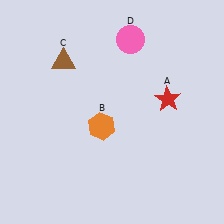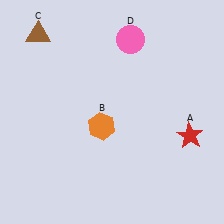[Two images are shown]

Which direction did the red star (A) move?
The red star (A) moved down.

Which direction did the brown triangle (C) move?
The brown triangle (C) moved up.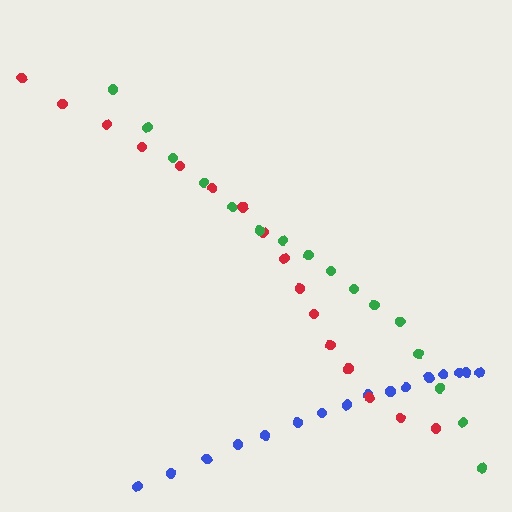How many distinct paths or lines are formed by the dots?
There are 3 distinct paths.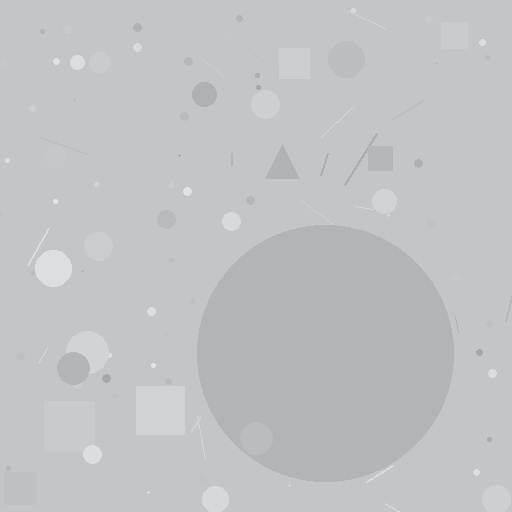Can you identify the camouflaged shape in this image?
The camouflaged shape is a circle.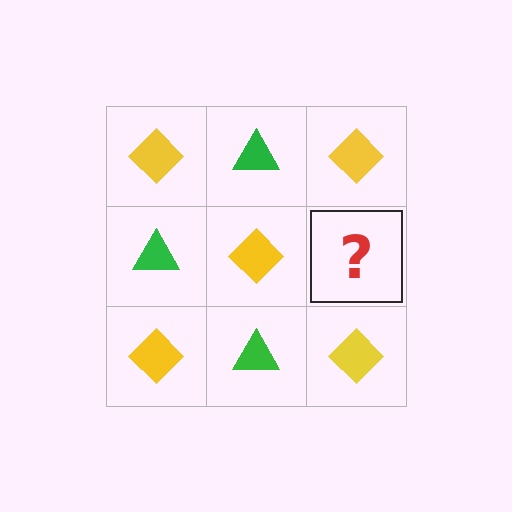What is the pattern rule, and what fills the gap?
The rule is that it alternates yellow diamond and green triangle in a checkerboard pattern. The gap should be filled with a green triangle.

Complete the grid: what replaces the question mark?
The question mark should be replaced with a green triangle.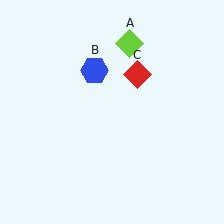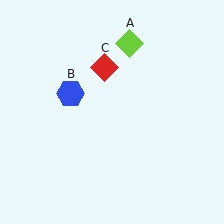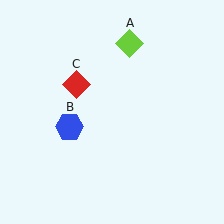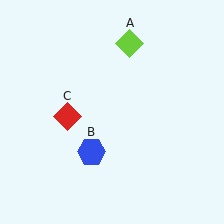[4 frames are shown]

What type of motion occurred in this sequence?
The blue hexagon (object B), red diamond (object C) rotated counterclockwise around the center of the scene.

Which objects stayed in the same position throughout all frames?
Lime diamond (object A) remained stationary.